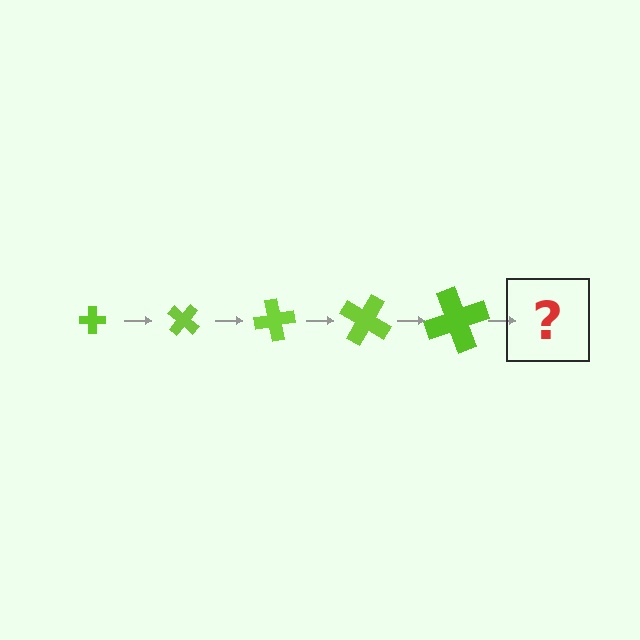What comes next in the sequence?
The next element should be a cross, larger than the previous one and rotated 200 degrees from the start.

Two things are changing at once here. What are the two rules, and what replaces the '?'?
The two rules are that the cross grows larger each step and it rotates 40 degrees each step. The '?' should be a cross, larger than the previous one and rotated 200 degrees from the start.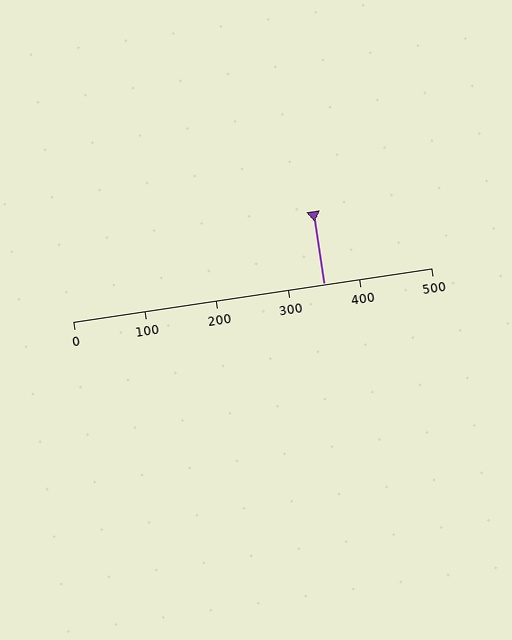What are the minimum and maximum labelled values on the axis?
The axis runs from 0 to 500.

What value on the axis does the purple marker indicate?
The marker indicates approximately 350.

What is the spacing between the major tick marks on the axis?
The major ticks are spaced 100 apart.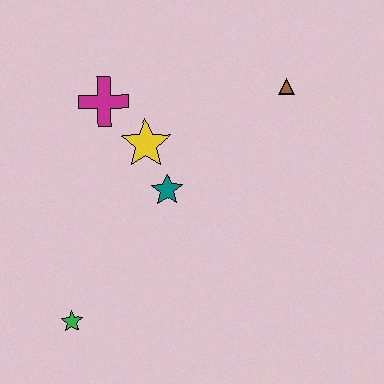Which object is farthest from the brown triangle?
The green star is farthest from the brown triangle.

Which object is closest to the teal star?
The yellow star is closest to the teal star.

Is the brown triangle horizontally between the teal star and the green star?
No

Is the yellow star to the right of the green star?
Yes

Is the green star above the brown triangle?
No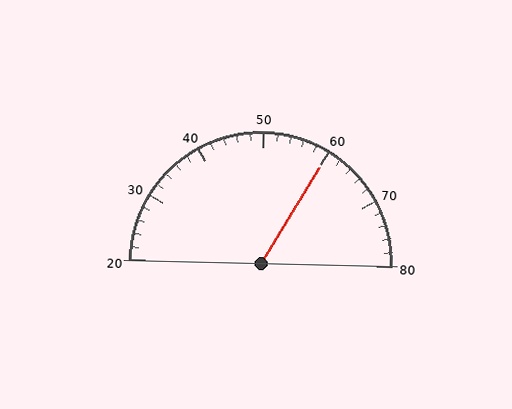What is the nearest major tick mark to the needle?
The nearest major tick mark is 60.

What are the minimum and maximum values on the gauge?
The gauge ranges from 20 to 80.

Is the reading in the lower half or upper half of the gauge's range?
The reading is in the upper half of the range (20 to 80).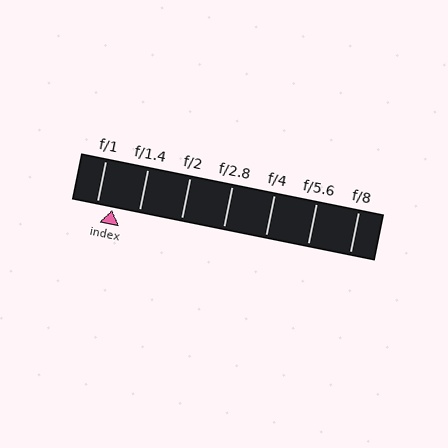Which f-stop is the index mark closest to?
The index mark is closest to f/1.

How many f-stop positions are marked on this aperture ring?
There are 7 f-stop positions marked.